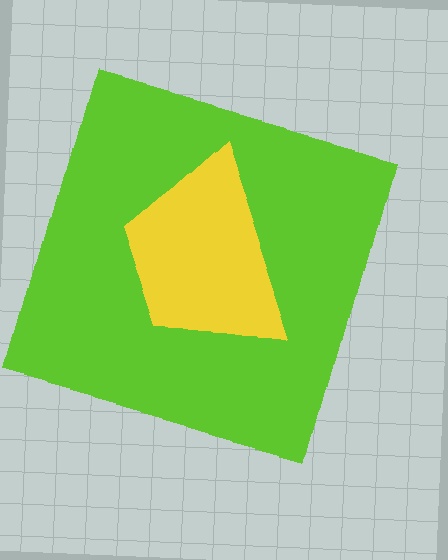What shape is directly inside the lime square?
The yellow trapezoid.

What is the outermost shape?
The lime square.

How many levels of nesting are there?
2.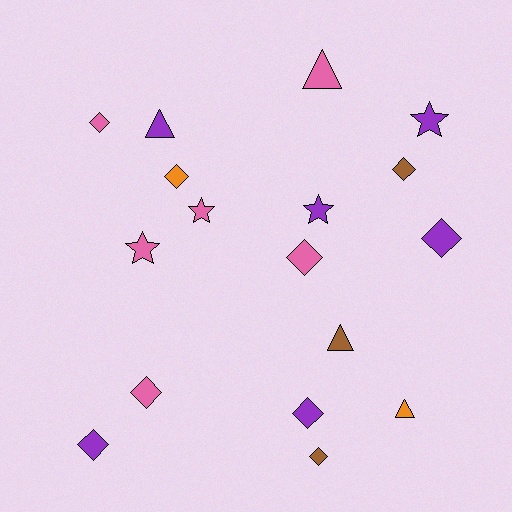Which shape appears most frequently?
Diamond, with 9 objects.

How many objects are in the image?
There are 17 objects.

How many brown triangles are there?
There is 1 brown triangle.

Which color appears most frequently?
Purple, with 6 objects.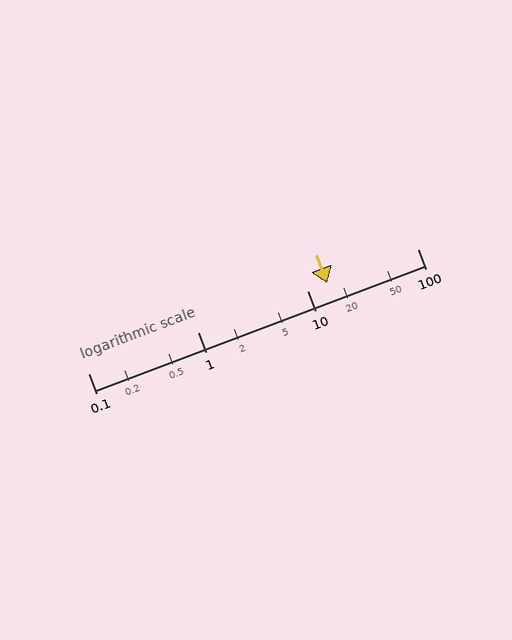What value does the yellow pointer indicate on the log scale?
The pointer indicates approximately 15.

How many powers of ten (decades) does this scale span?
The scale spans 3 decades, from 0.1 to 100.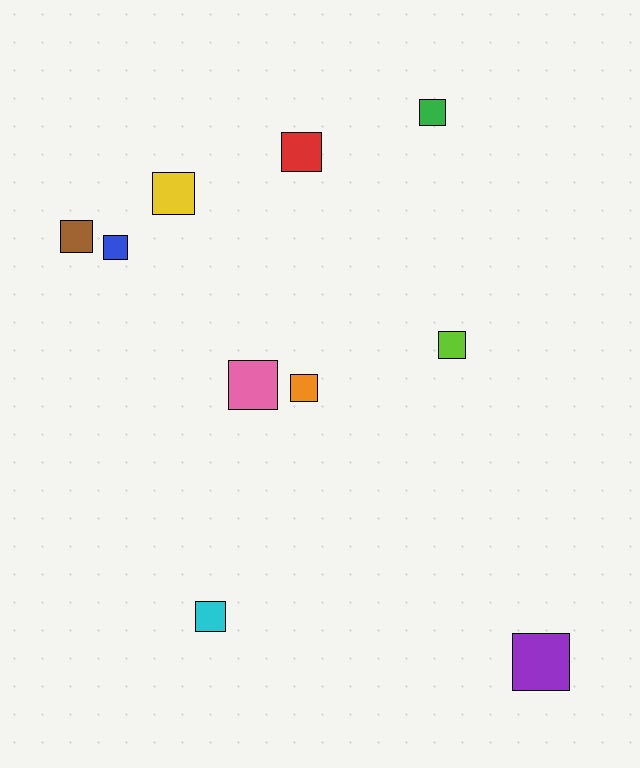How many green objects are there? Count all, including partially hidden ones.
There is 1 green object.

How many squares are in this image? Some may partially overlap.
There are 10 squares.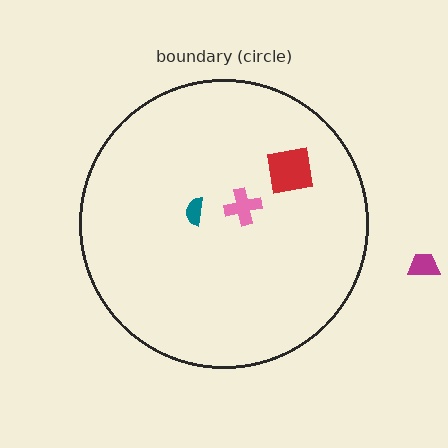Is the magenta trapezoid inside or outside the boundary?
Outside.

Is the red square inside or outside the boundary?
Inside.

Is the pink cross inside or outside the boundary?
Inside.